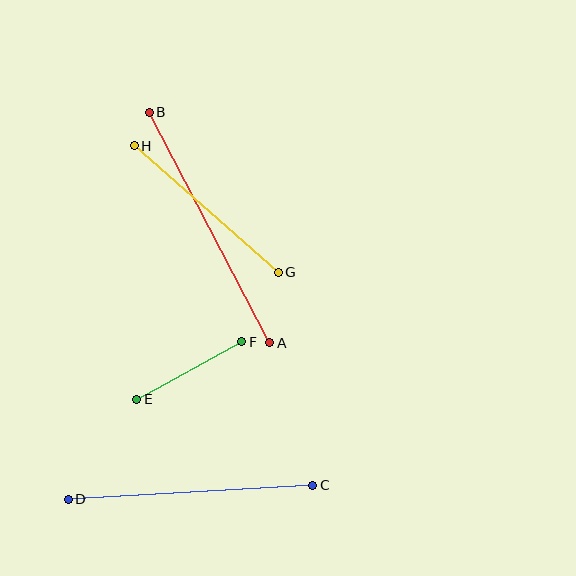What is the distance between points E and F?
The distance is approximately 120 pixels.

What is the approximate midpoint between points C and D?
The midpoint is at approximately (190, 492) pixels.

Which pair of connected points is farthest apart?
Points A and B are farthest apart.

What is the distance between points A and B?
The distance is approximately 260 pixels.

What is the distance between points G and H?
The distance is approximately 192 pixels.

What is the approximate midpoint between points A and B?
The midpoint is at approximately (210, 228) pixels.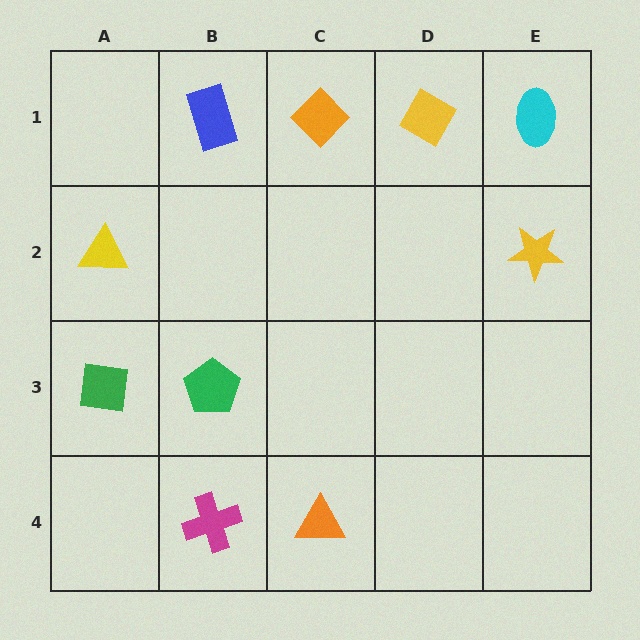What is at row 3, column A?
A green square.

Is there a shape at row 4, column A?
No, that cell is empty.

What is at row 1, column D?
A yellow diamond.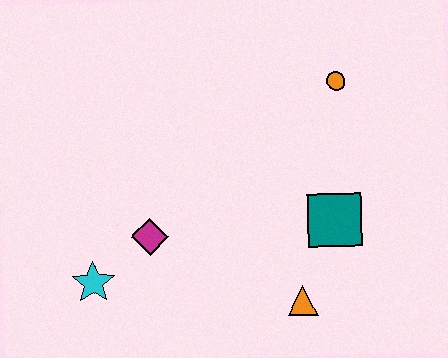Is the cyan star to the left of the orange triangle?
Yes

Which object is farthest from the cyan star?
The orange circle is farthest from the cyan star.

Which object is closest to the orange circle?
The teal square is closest to the orange circle.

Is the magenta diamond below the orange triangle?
No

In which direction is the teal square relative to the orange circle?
The teal square is below the orange circle.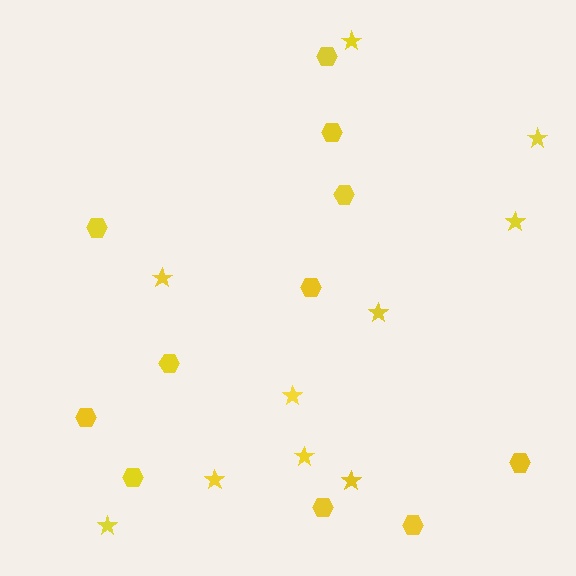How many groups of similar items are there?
There are 2 groups: one group of hexagons (11) and one group of stars (10).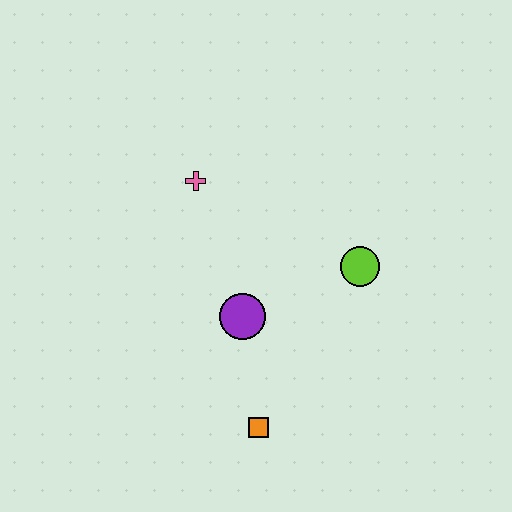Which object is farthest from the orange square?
The pink cross is farthest from the orange square.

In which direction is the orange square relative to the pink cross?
The orange square is below the pink cross.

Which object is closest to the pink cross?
The purple circle is closest to the pink cross.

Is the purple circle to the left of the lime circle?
Yes